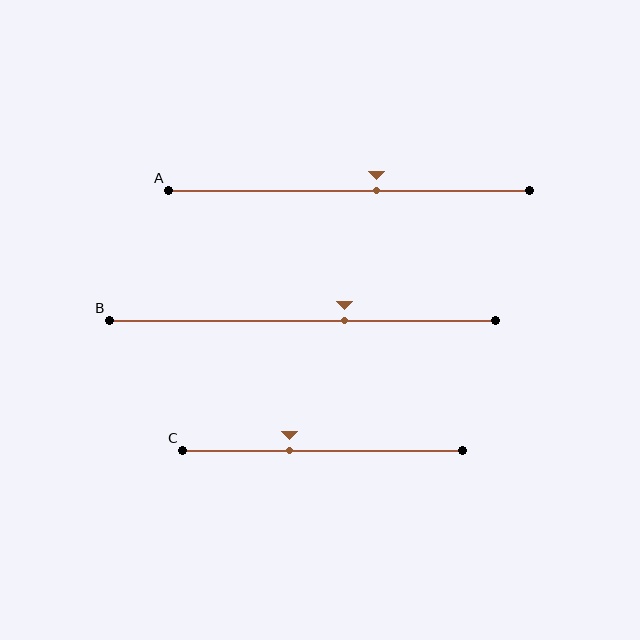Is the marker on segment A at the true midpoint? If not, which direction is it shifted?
No, the marker on segment A is shifted to the right by about 8% of the segment length.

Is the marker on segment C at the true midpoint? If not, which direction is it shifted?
No, the marker on segment C is shifted to the left by about 12% of the segment length.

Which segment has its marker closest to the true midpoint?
Segment A has its marker closest to the true midpoint.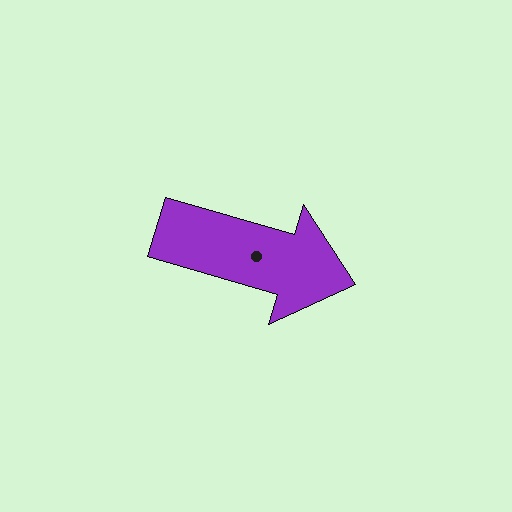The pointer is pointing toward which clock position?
Roughly 4 o'clock.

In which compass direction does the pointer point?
East.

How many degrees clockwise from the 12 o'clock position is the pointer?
Approximately 106 degrees.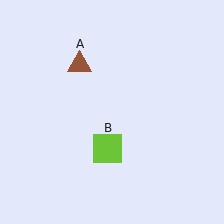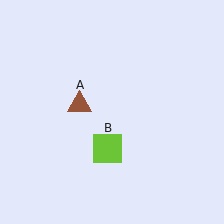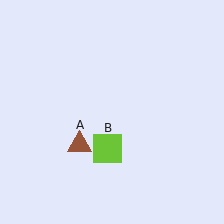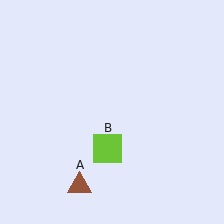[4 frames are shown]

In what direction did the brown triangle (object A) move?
The brown triangle (object A) moved down.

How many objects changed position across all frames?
1 object changed position: brown triangle (object A).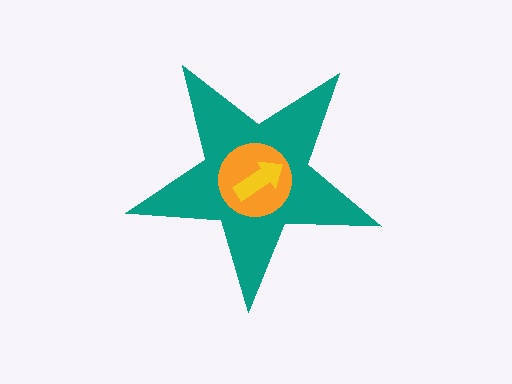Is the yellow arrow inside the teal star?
Yes.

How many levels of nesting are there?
3.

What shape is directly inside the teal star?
The orange circle.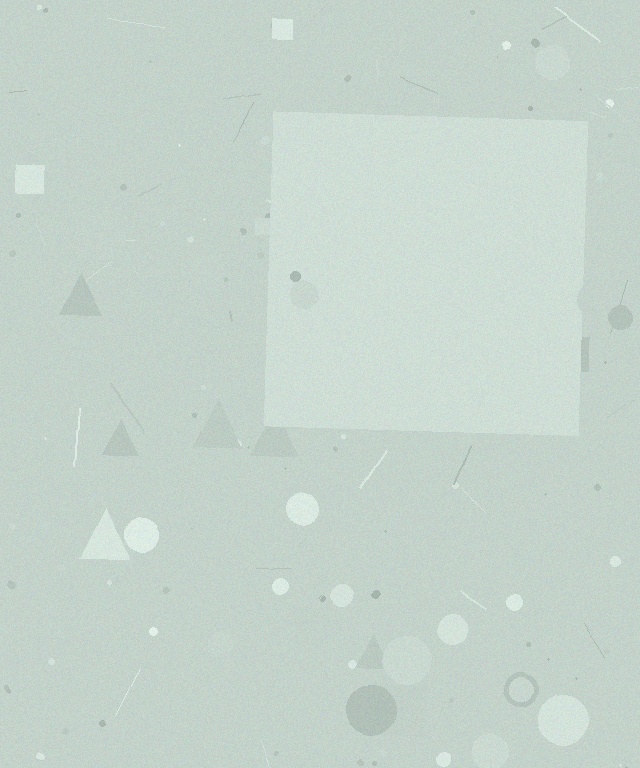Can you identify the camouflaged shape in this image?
The camouflaged shape is a square.